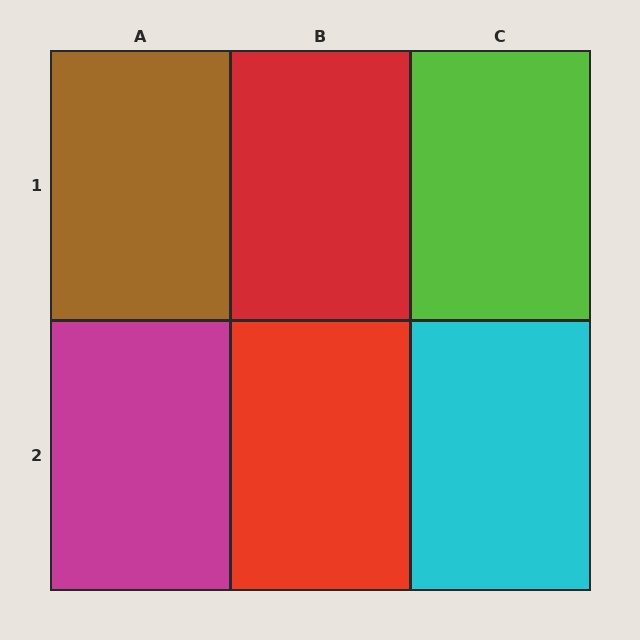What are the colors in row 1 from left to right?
Brown, red, lime.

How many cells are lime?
1 cell is lime.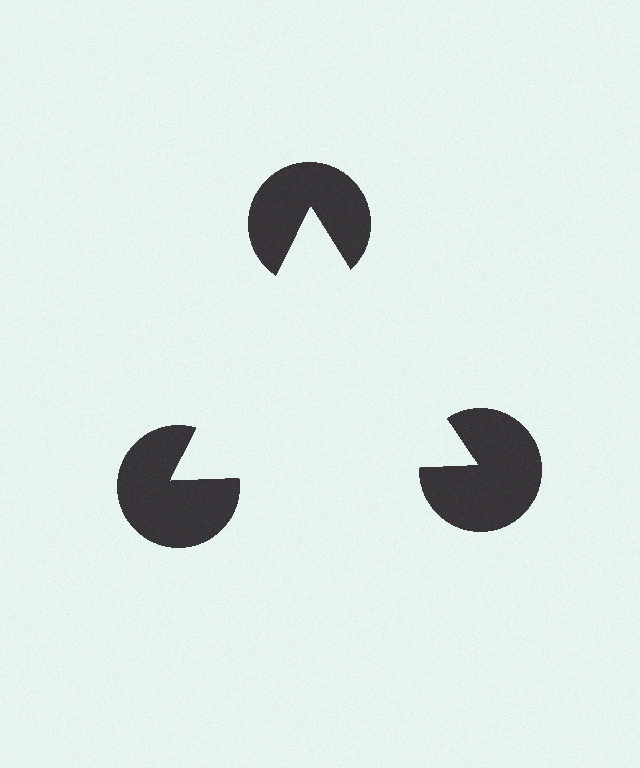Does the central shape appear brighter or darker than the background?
It typically appears slightly brighter than the background, even though no actual brightness change is drawn.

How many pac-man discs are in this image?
There are 3 — one at each vertex of the illusory triangle.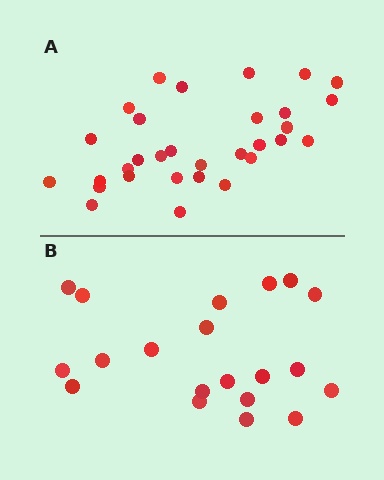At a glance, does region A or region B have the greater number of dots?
Region A (the top region) has more dots.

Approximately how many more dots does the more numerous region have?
Region A has roughly 12 or so more dots than region B.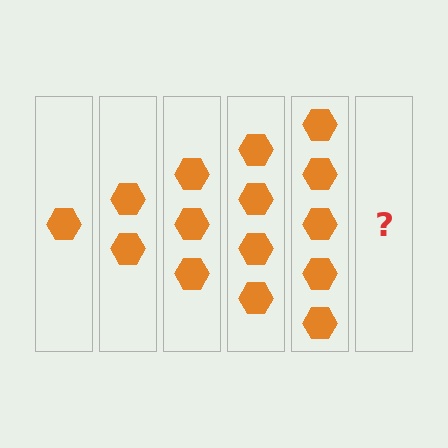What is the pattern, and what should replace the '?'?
The pattern is that each step adds one more hexagon. The '?' should be 6 hexagons.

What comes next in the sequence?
The next element should be 6 hexagons.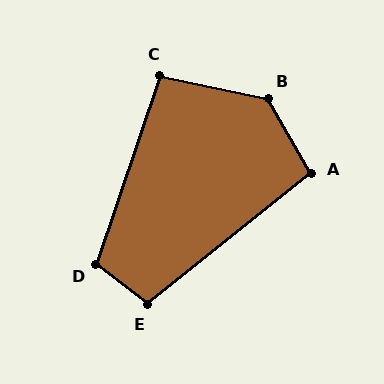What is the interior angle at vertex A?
Approximately 99 degrees (obtuse).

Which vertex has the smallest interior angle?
C, at approximately 97 degrees.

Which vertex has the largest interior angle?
B, at approximately 132 degrees.